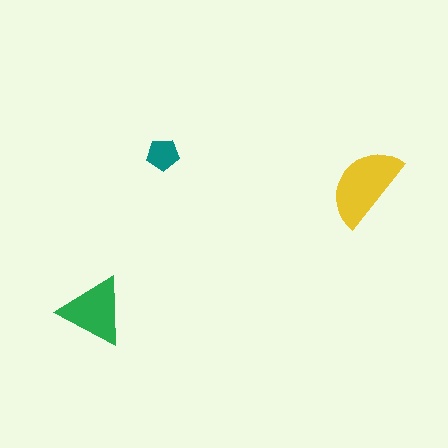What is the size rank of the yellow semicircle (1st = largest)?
1st.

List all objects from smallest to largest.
The teal pentagon, the green triangle, the yellow semicircle.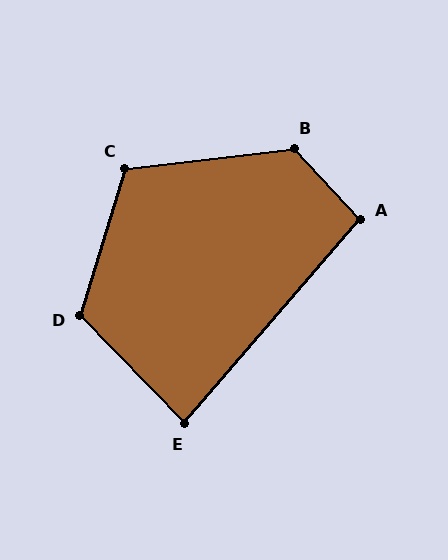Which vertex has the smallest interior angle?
E, at approximately 85 degrees.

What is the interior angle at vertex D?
Approximately 119 degrees (obtuse).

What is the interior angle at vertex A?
Approximately 96 degrees (obtuse).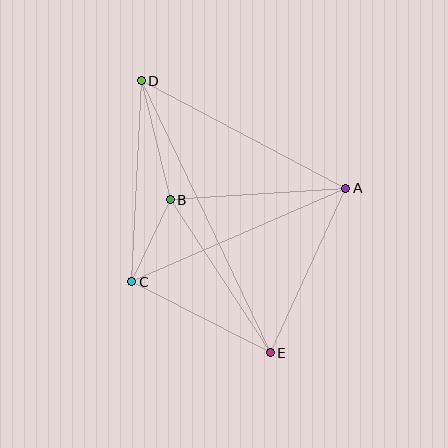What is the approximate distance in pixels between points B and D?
The distance between B and D is approximately 122 pixels.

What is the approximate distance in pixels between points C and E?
The distance between C and E is approximately 156 pixels.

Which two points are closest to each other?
Points B and C are closest to each other.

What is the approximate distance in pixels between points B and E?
The distance between B and E is approximately 183 pixels.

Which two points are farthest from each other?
Points D and E are farthest from each other.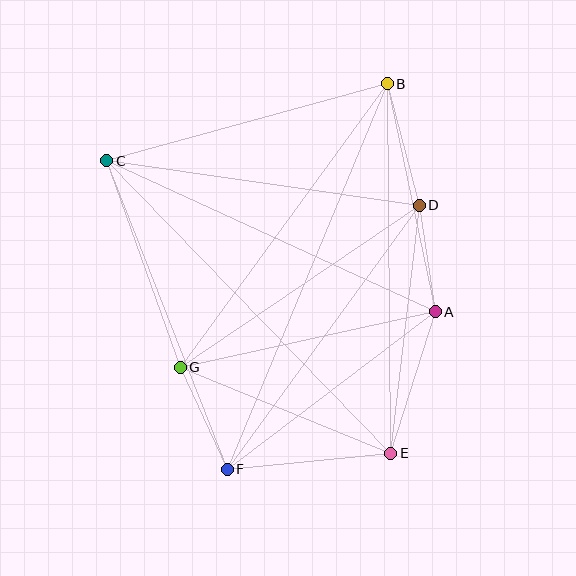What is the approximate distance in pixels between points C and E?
The distance between C and E is approximately 408 pixels.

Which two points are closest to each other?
Points A and D are closest to each other.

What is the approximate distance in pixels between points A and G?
The distance between A and G is approximately 261 pixels.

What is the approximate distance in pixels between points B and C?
The distance between B and C is approximately 291 pixels.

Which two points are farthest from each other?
Points B and F are farthest from each other.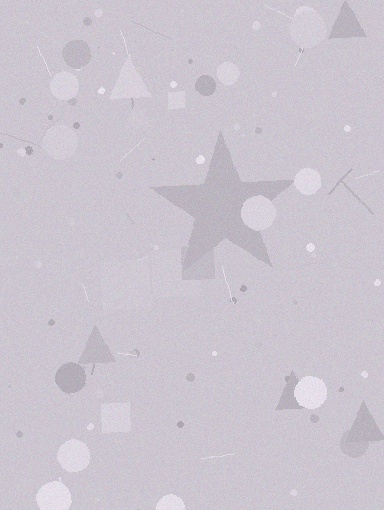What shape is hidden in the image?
A star is hidden in the image.